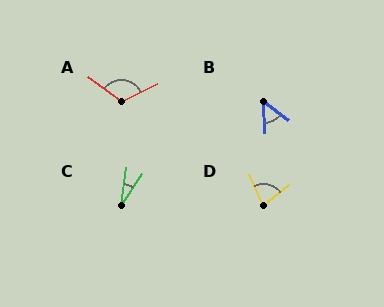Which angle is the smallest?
C, at approximately 25 degrees.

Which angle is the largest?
A, at approximately 116 degrees.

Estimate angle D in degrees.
Approximately 77 degrees.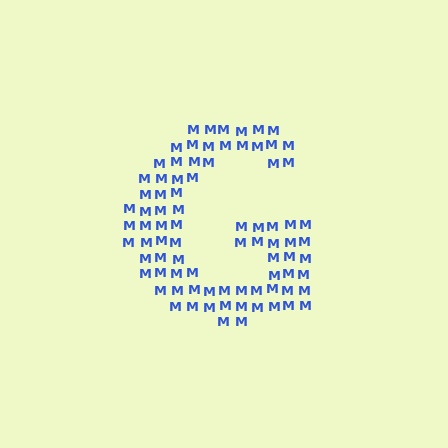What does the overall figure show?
The overall figure shows the letter G.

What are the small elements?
The small elements are letter M's.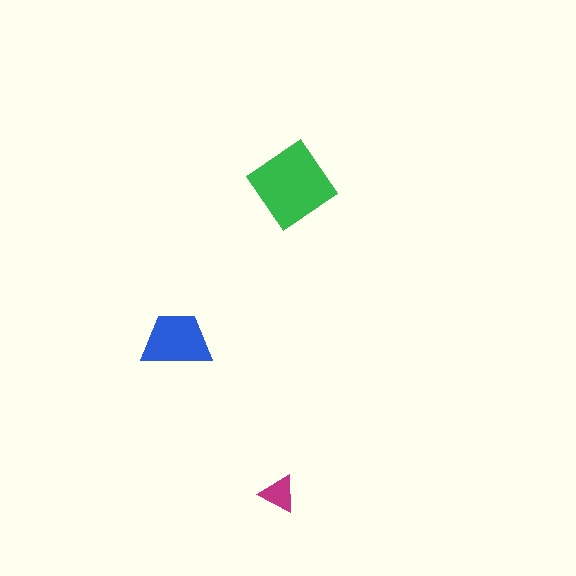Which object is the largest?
The green diamond.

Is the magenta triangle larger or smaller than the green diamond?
Smaller.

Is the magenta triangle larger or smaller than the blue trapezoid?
Smaller.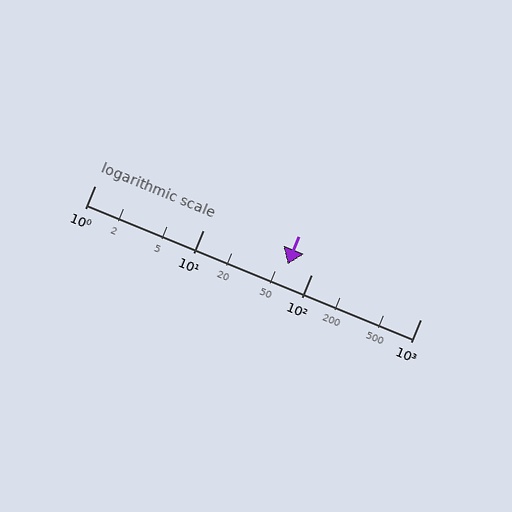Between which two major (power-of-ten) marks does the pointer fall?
The pointer is between 10 and 100.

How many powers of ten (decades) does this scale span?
The scale spans 3 decades, from 1 to 1000.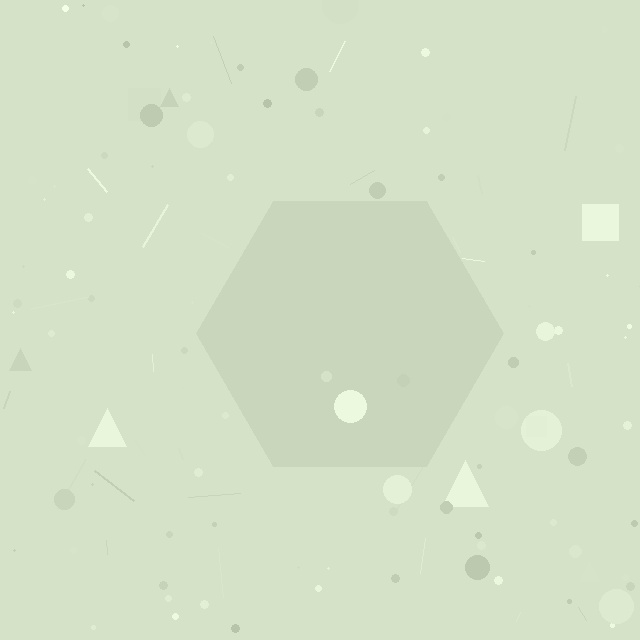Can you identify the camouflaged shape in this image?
The camouflaged shape is a hexagon.